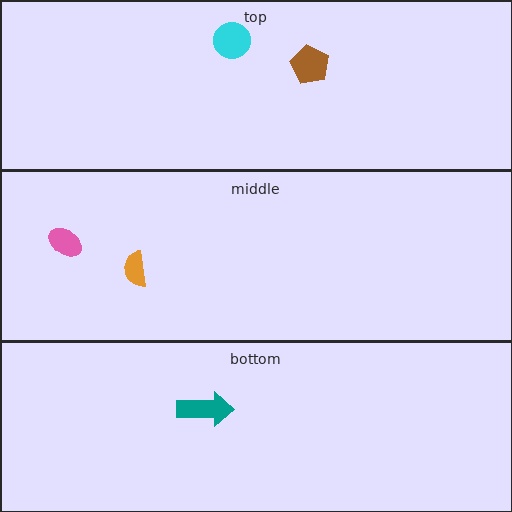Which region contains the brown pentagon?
The top region.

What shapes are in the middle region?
The pink ellipse, the orange semicircle.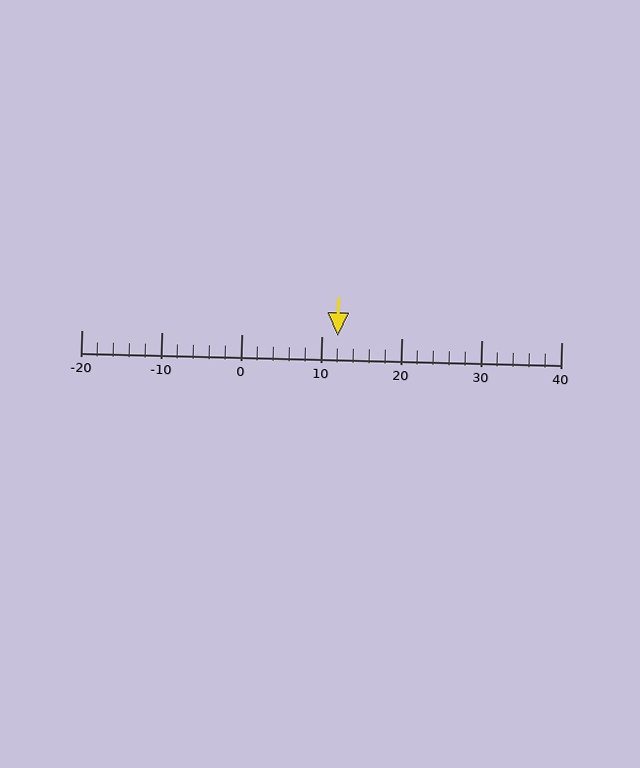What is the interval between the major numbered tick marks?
The major tick marks are spaced 10 units apart.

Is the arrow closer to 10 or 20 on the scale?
The arrow is closer to 10.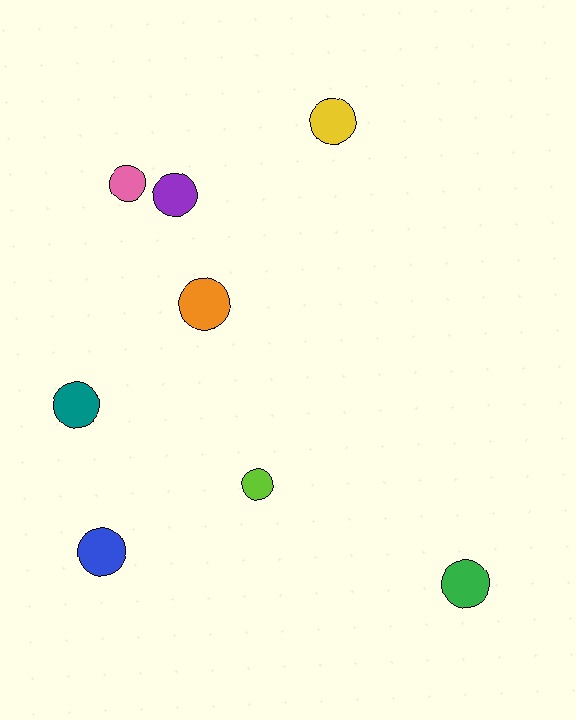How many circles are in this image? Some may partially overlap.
There are 8 circles.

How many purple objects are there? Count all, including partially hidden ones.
There is 1 purple object.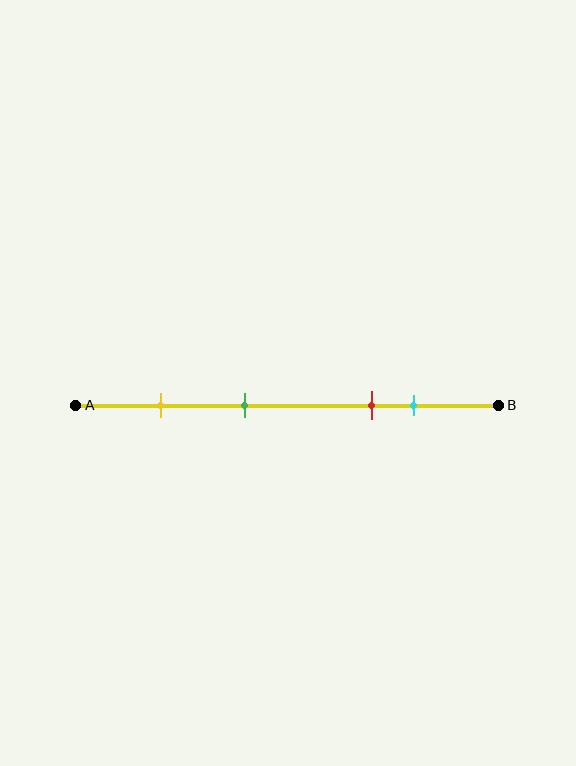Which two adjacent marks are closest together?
The red and cyan marks are the closest adjacent pair.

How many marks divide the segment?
There are 4 marks dividing the segment.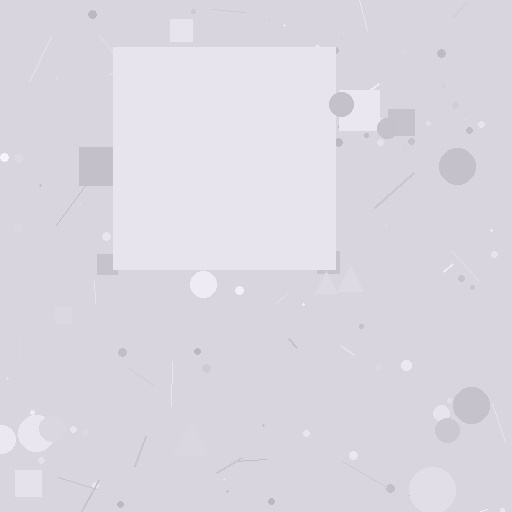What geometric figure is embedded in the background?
A square is embedded in the background.